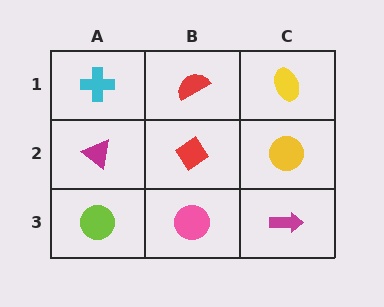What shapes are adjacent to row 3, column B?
A red diamond (row 2, column B), a lime circle (row 3, column A), a magenta arrow (row 3, column C).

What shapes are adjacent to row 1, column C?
A yellow circle (row 2, column C), a red semicircle (row 1, column B).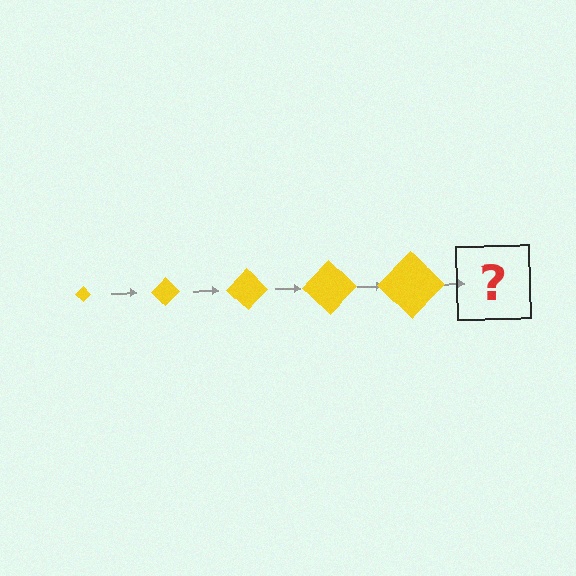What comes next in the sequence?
The next element should be a yellow diamond, larger than the previous one.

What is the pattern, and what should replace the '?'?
The pattern is that the diamond gets progressively larger each step. The '?' should be a yellow diamond, larger than the previous one.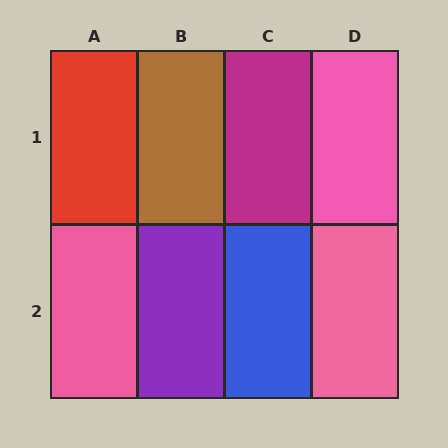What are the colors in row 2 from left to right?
Pink, purple, blue, pink.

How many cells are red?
1 cell is red.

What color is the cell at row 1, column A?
Red.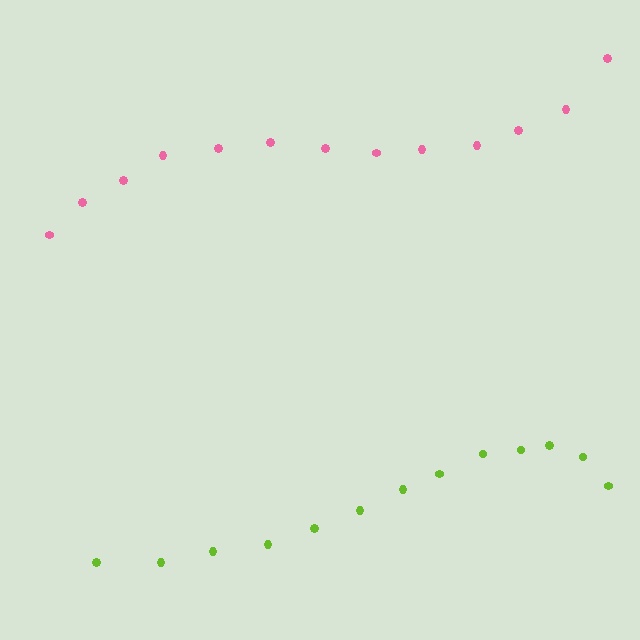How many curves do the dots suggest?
There are 2 distinct paths.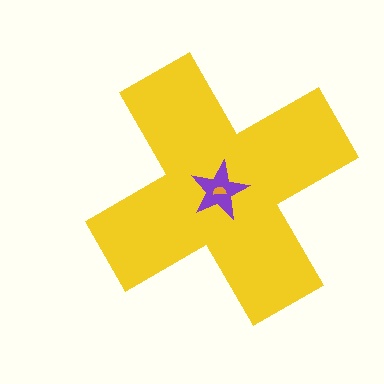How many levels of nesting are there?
3.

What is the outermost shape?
The yellow cross.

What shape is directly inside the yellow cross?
The purple star.